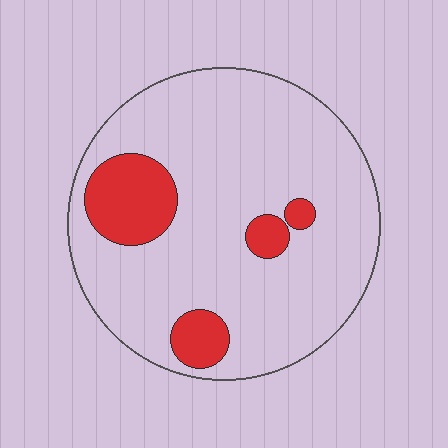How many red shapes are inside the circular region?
4.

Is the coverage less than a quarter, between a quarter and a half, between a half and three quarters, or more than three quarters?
Less than a quarter.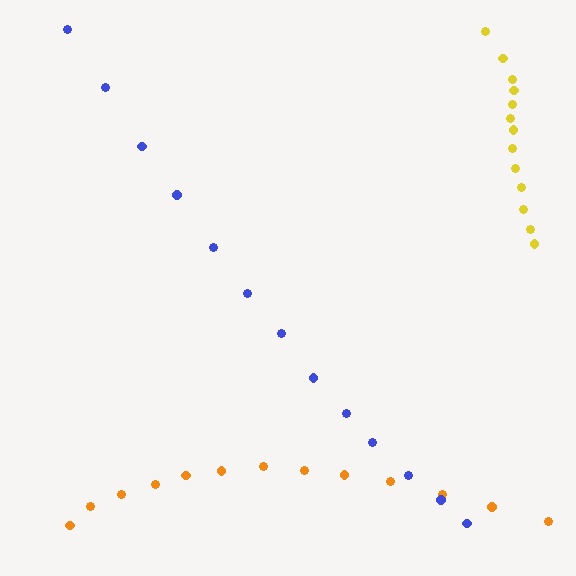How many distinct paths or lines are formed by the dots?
There are 3 distinct paths.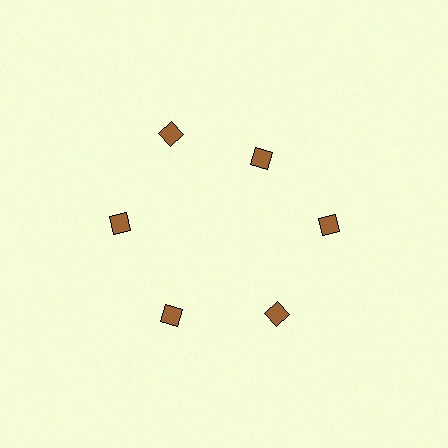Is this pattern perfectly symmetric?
No. The 6 brown diamonds are arranged in a ring, but one element near the 1 o'clock position is pulled inward toward the center, breaking the 6-fold rotational symmetry.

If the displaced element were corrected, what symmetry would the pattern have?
It would have 6-fold rotational symmetry — the pattern would map onto itself every 60 degrees.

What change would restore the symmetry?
The symmetry would be restored by moving it outward, back onto the ring so that all 6 diamonds sit at equal angles and equal distance from the center.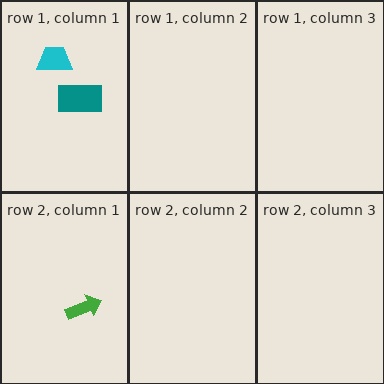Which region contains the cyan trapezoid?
The row 1, column 1 region.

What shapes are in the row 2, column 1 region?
The green arrow.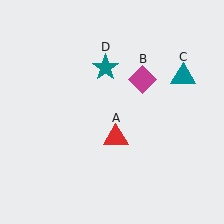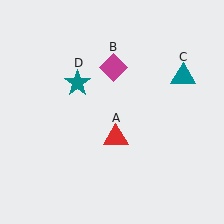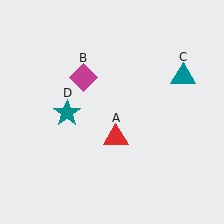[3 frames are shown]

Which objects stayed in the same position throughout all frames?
Red triangle (object A) and teal triangle (object C) remained stationary.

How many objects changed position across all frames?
2 objects changed position: magenta diamond (object B), teal star (object D).